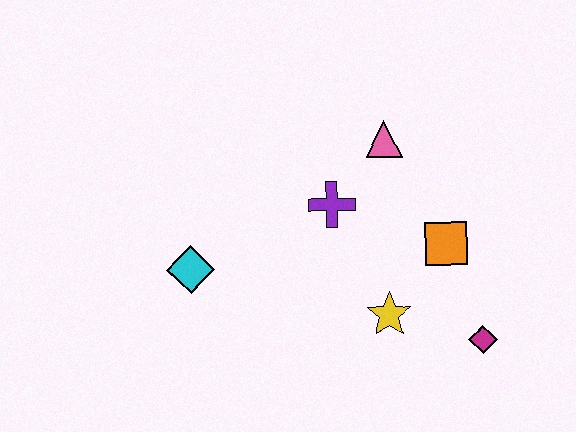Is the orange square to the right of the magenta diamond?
No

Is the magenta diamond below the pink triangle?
Yes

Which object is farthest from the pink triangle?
The cyan diamond is farthest from the pink triangle.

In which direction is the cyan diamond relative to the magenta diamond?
The cyan diamond is to the left of the magenta diamond.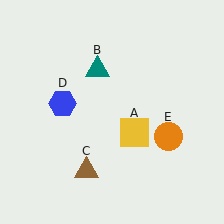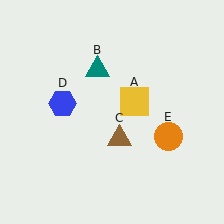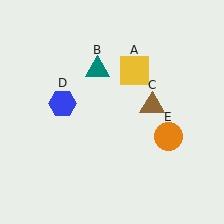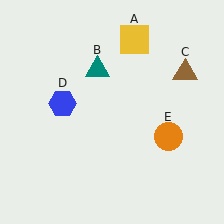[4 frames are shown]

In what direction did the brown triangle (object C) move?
The brown triangle (object C) moved up and to the right.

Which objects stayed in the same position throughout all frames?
Teal triangle (object B) and blue hexagon (object D) and orange circle (object E) remained stationary.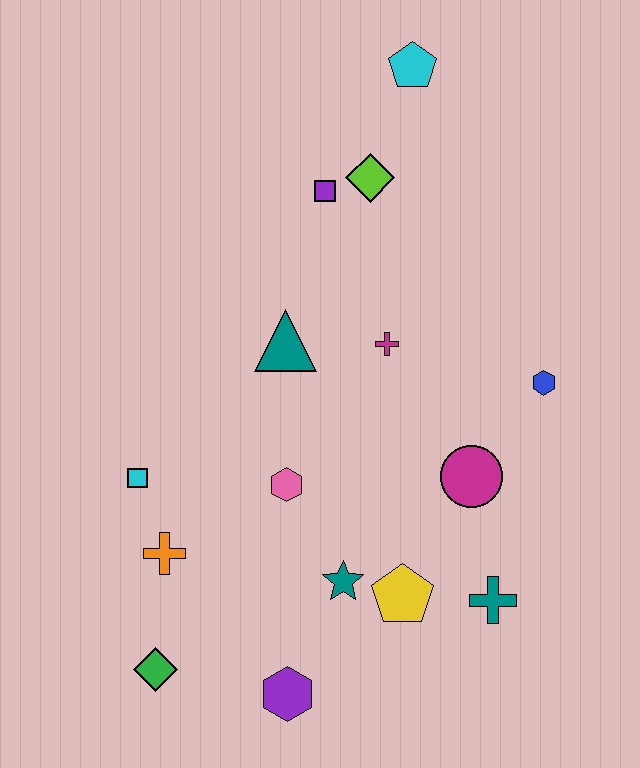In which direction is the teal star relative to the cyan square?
The teal star is to the right of the cyan square.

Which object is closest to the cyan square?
The orange cross is closest to the cyan square.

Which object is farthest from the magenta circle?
The cyan pentagon is farthest from the magenta circle.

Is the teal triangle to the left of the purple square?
Yes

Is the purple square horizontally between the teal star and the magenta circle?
No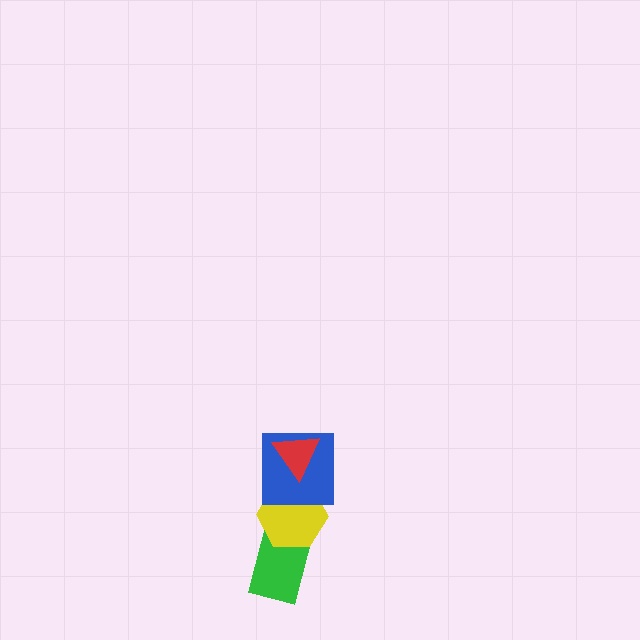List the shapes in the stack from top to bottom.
From top to bottom: the red triangle, the blue square, the yellow hexagon, the green rectangle.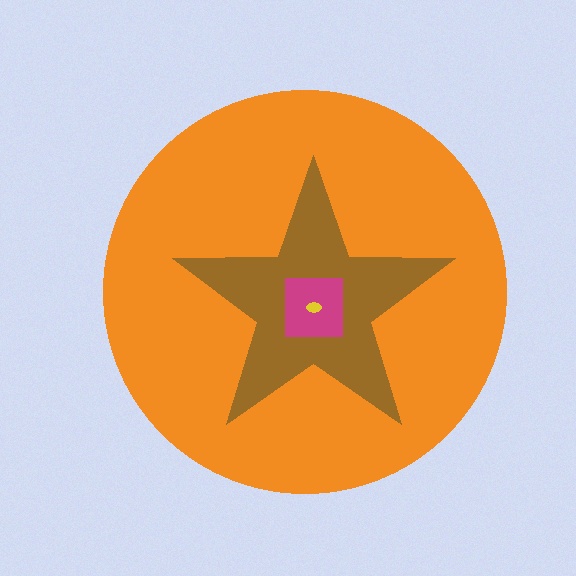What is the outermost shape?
The orange circle.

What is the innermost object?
The yellow ellipse.